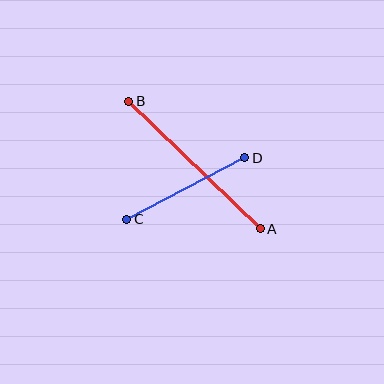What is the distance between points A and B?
The distance is approximately 183 pixels.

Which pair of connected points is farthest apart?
Points A and B are farthest apart.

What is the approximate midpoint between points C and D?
The midpoint is at approximately (186, 189) pixels.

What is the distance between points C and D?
The distance is approximately 133 pixels.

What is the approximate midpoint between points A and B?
The midpoint is at approximately (195, 165) pixels.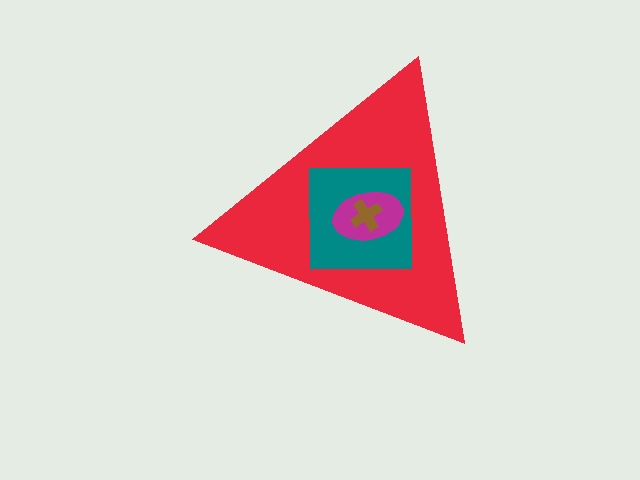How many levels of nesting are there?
4.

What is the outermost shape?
The red triangle.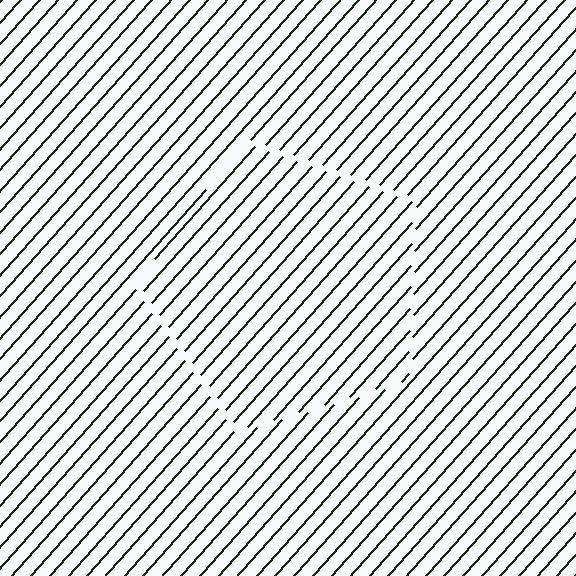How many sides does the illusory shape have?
5 sides — the line-ends trace a pentagon.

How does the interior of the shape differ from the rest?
The interior of the shape contains the same grating, shifted by half a period — the contour is defined by the phase discontinuity where line-ends from the inner and outer gratings abut.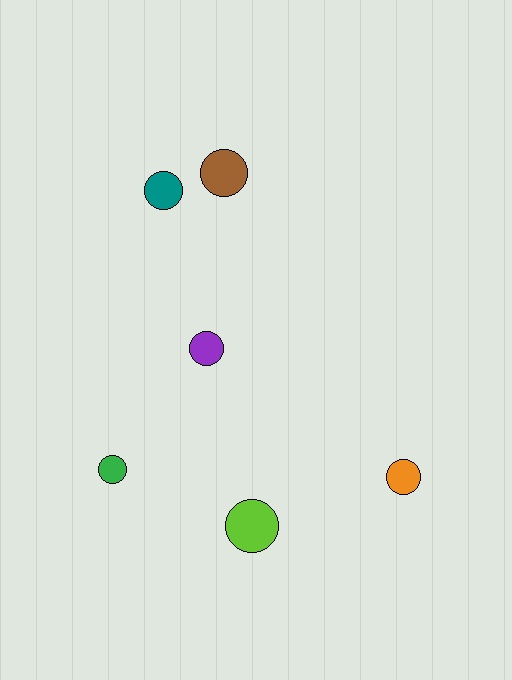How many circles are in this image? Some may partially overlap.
There are 6 circles.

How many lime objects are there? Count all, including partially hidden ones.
There is 1 lime object.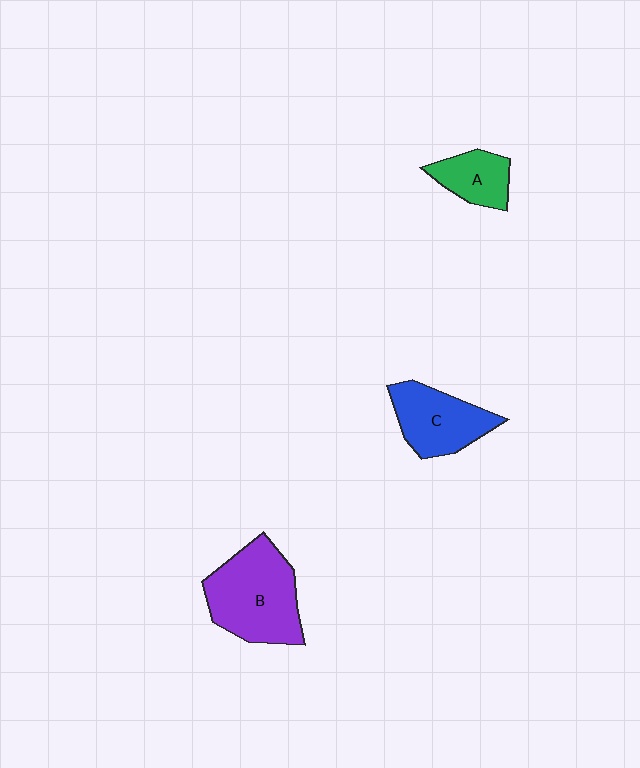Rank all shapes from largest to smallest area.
From largest to smallest: B (purple), C (blue), A (green).